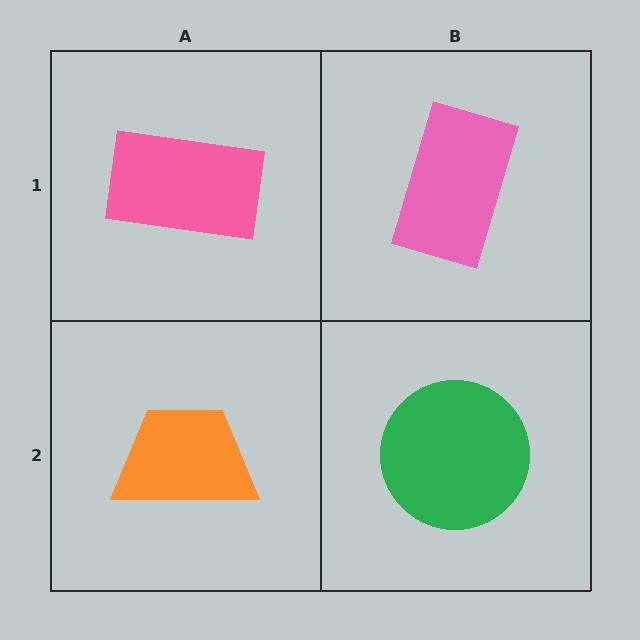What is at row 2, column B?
A green circle.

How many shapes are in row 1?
2 shapes.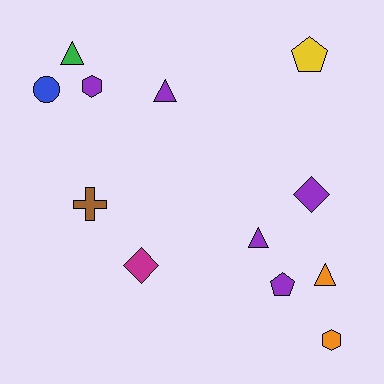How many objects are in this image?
There are 12 objects.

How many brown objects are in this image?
There is 1 brown object.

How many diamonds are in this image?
There are 2 diamonds.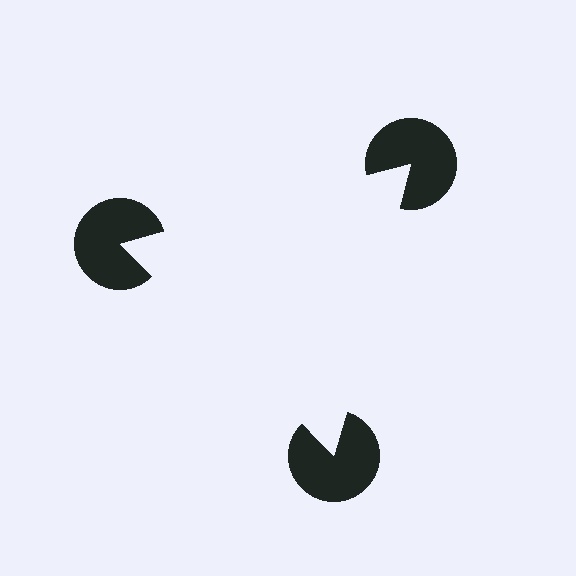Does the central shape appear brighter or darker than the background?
It typically appears slightly brighter than the background, even though no actual brightness change is drawn.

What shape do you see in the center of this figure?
An illusory triangle — its edges are inferred from the aligned wedge cuts in the pac-man discs, not physically drawn.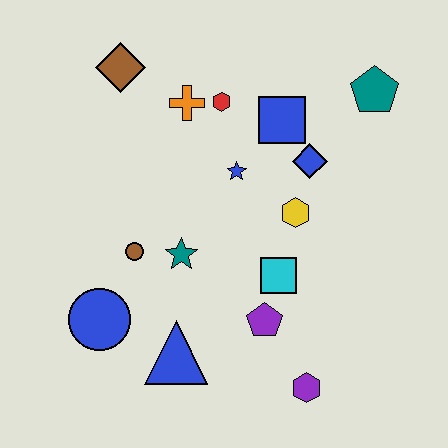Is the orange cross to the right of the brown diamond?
Yes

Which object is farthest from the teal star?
The teal pentagon is farthest from the teal star.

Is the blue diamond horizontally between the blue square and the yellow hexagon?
No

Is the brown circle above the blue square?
No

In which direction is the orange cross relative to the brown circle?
The orange cross is above the brown circle.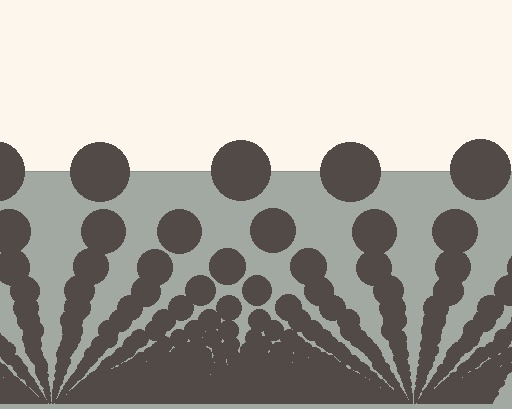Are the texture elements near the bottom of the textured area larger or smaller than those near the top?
Smaller. The gradient is inverted — elements near the bottom are smaller and denser.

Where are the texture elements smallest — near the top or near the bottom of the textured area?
Near the bottom.